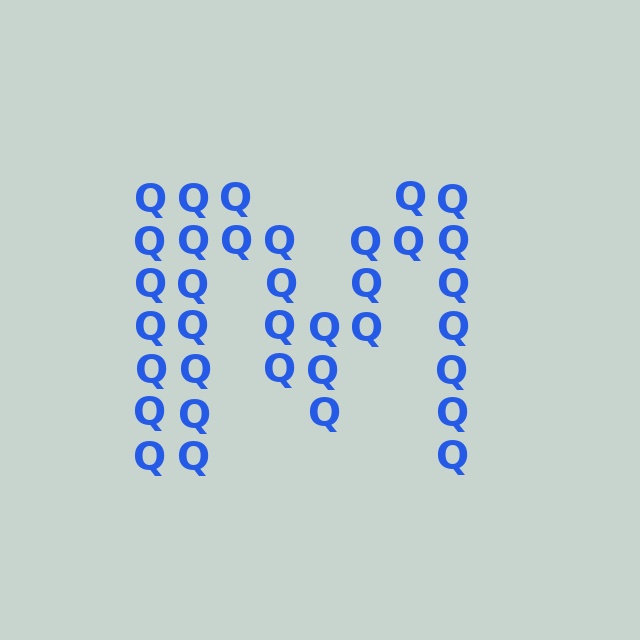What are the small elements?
The small elements are letter Q's.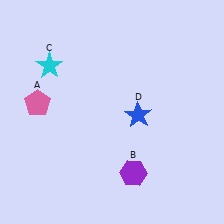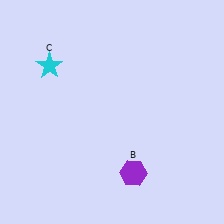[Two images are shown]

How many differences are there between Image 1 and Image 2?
There are 2 differences between the two images.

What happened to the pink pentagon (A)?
The pink pentagon (A) was removed in Image 2. It was in the top-left area of Image 1.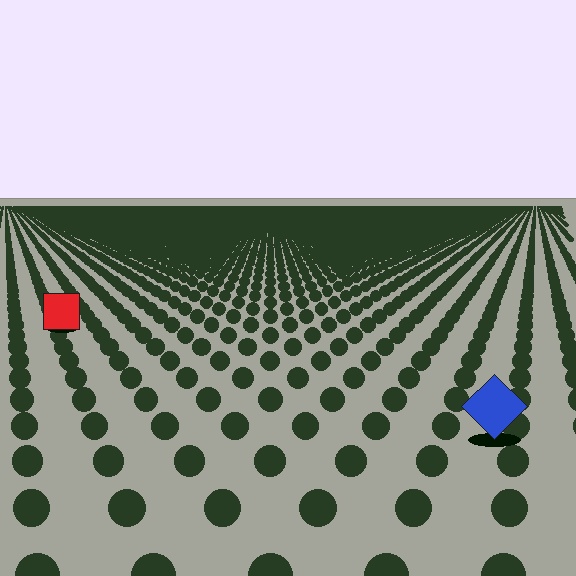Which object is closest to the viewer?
The blue diamond is closest. The texture marks near it are larger and more spread out.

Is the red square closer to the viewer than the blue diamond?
No. The blue diamond is closer — you can tell from the texture gradient: the ground texture is coarser near it.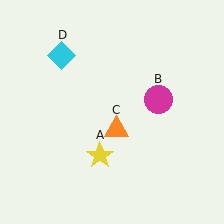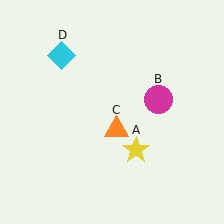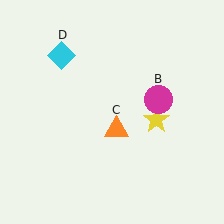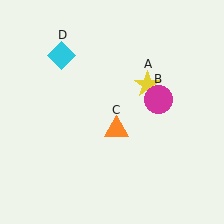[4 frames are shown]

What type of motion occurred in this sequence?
The yellow star (object A) rotated counterclockwise around the center of the scene.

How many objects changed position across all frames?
1 object changed position: yellow star (object A).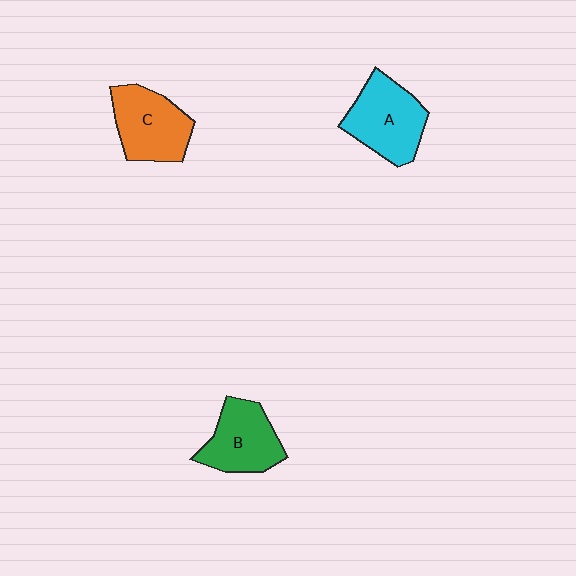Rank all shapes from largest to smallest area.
From largest to smallest: A (cyan), C (orange), B (green).